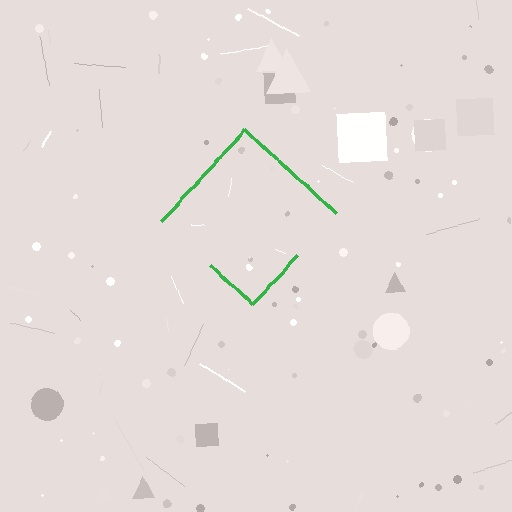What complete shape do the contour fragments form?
The contour fragments form a diamond.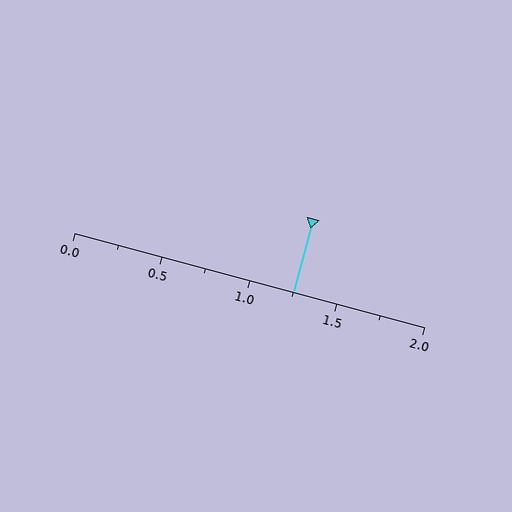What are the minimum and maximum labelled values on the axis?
The axis runs from 0.0 to 2.0.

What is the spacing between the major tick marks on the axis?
The major ticks are spaced 0.5 apart.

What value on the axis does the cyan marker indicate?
The marker indicates approximately 1.25.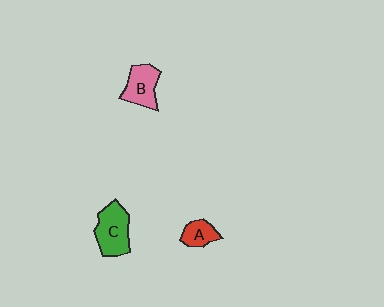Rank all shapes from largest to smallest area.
From largest to smallest: C (green), B (pink), A (red).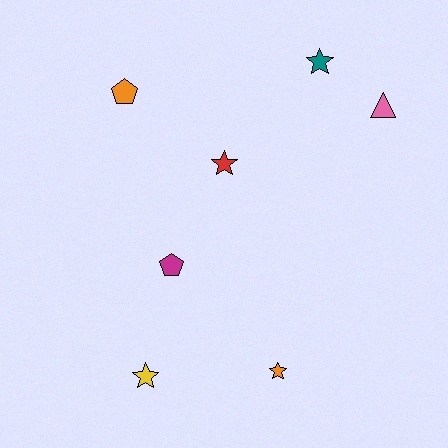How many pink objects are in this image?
There is 1 pink object.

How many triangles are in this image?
There is 1 triangle.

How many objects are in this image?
There are 7 objects.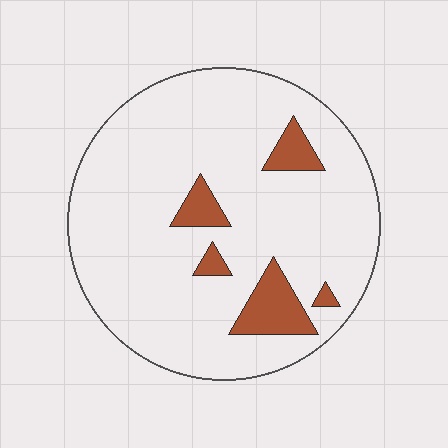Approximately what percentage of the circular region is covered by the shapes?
Approximately 10%.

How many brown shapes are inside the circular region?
5.